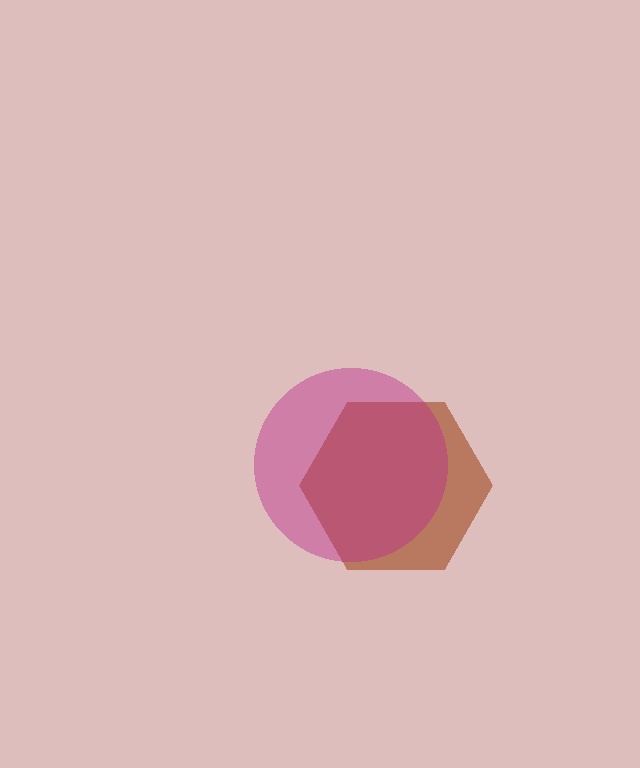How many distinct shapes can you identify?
There are 2 distinct shapes: a brown hexagon, a magenta circle.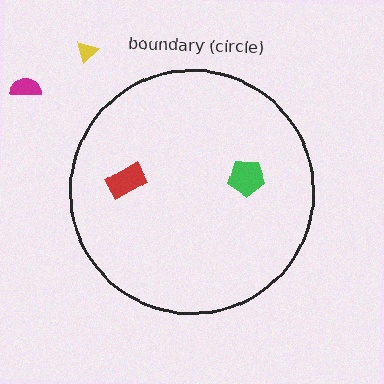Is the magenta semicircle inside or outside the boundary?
Outside.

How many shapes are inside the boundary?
2 inside, 2 outside.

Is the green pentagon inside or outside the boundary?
Inside.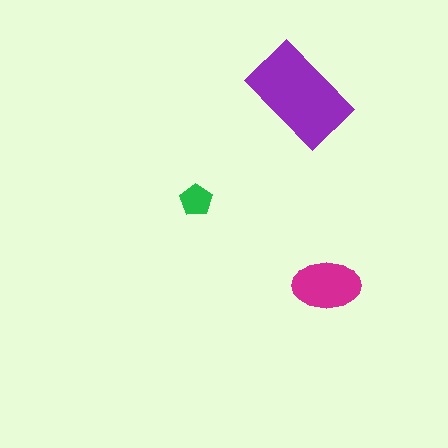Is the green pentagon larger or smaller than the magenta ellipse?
Smaller.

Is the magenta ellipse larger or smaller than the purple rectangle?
Smaller.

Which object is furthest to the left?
The green pentagon is leftmost.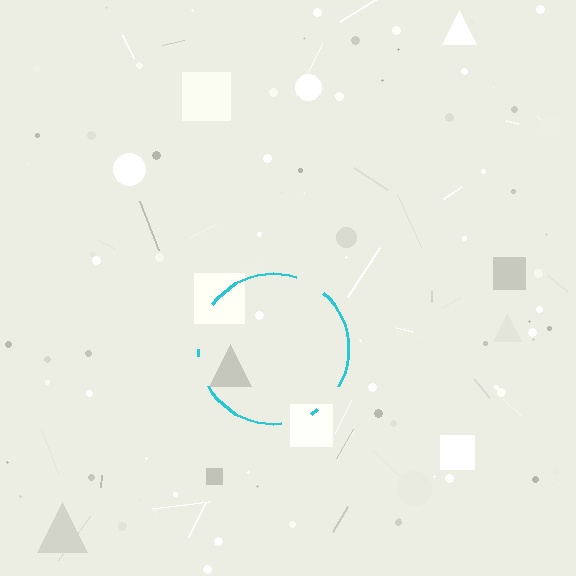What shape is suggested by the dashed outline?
The dashed outline suggests a circle.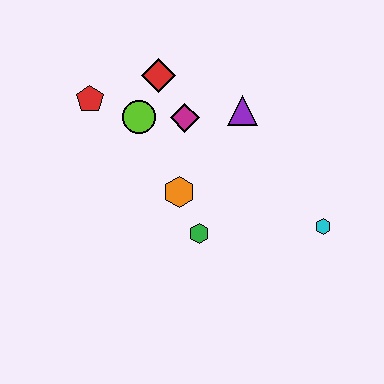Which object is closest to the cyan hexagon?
The green hexagon is closest to the cyan hexagon.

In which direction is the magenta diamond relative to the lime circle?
The magenta diamond is to the right of the lime circle.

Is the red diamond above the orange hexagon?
Yes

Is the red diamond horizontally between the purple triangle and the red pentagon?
Yes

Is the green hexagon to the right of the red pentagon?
Yes